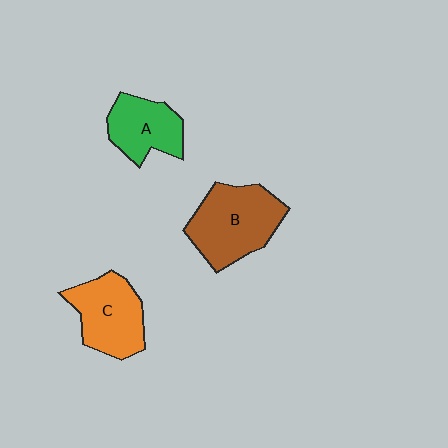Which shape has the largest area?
Shape B (brown).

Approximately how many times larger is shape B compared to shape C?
Approximately 1.2 times.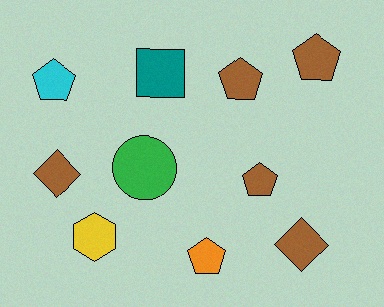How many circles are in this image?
There is 1 circle.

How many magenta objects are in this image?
There are no magenta objects.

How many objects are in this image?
There are 10 objects.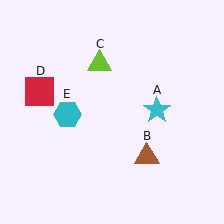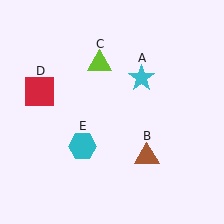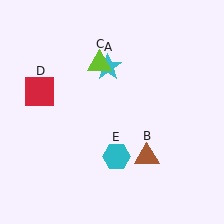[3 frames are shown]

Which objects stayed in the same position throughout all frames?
Brown triangle (object B) and lime triangle (object C) and red square (object D) remained stationary.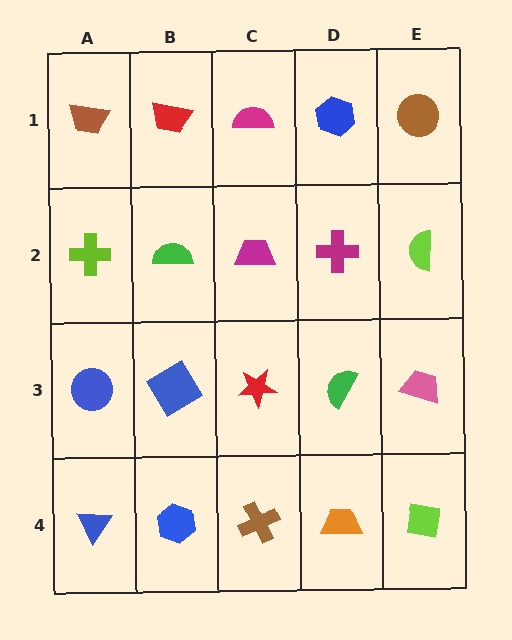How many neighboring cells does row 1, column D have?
3.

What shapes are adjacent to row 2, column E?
A brown circle (row 1, column E), a pink trapezoid (row 3, column E), a magenta cross (row 2, column D).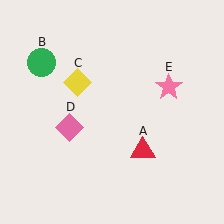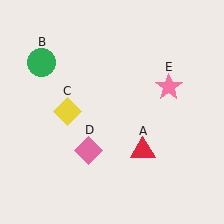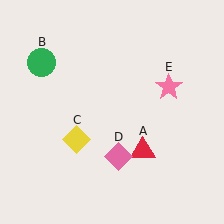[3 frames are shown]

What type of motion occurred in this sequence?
The yellow diamond (object C), pink diamond (object D) rotated counterclockwise around the center of the scene.